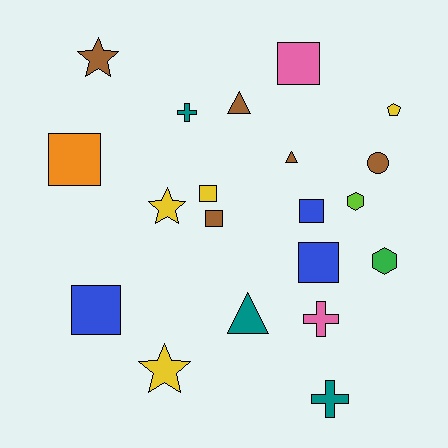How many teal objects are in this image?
There are 3 teal objects.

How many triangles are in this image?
There are 3 triangles.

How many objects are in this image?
There are 20 objects.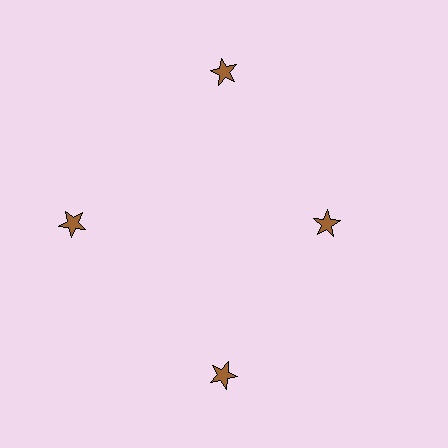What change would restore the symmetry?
The symmetry would be restored by moving it outward, back onto the ring so that all 4 stars sit at equal angles and equal distance from the center.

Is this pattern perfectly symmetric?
No. The 4 brown stars are arranged in a ring, but one element near the 3 o'clock position is pulled inward toward the center, breaking the 4-fold rotational symmetry.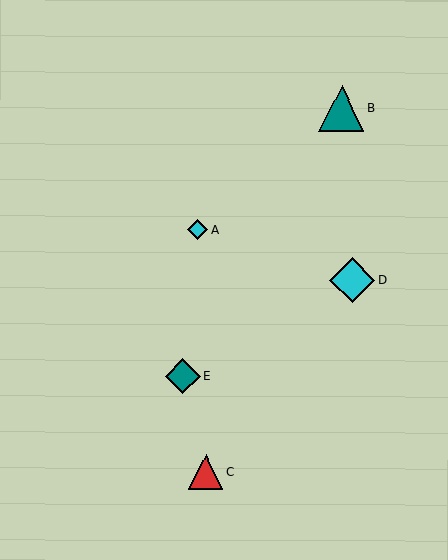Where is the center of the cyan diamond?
The center of the cyan diamond is at (198, 230).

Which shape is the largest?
The teal triangle (labeled B) is the largest.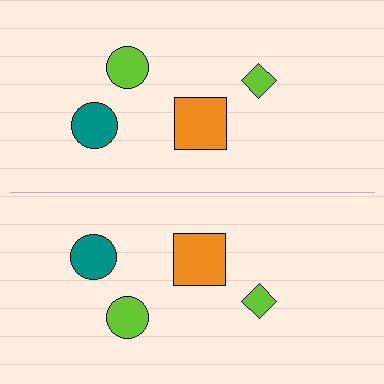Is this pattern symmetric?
Yes, this pattern has bilateral (reflection) symmetry.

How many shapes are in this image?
There are 8 shapes in this image.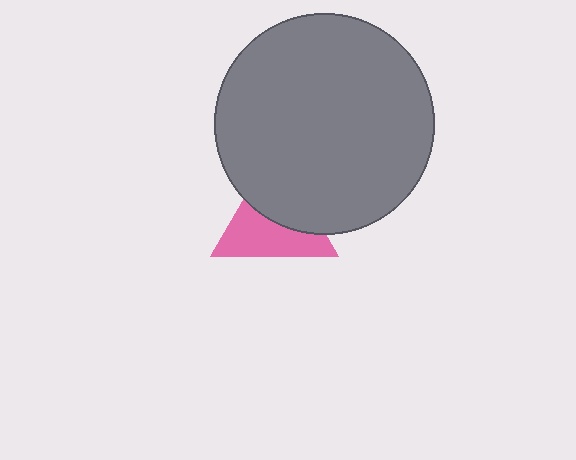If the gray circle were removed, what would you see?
You would see the complete pink triangle.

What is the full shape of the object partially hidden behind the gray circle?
The partially hidden object is a pink triangle.